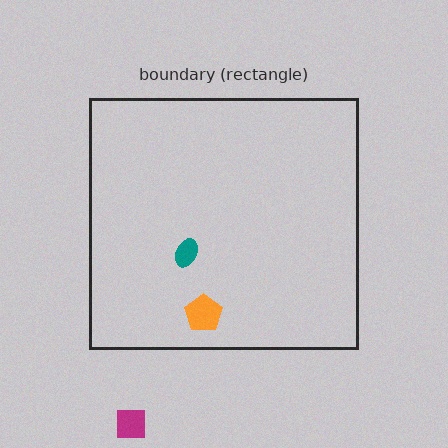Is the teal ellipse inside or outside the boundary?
Inside.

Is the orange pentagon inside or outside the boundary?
Inside.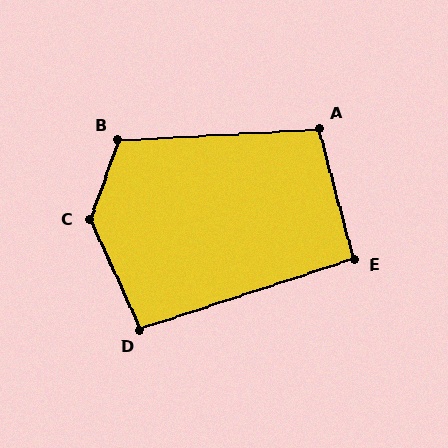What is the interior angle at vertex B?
Approximately 113 degrees (obtuse).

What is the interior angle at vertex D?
Approximately 97 degrees (obtuse).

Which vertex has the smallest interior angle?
E, at approximately 93 degrees.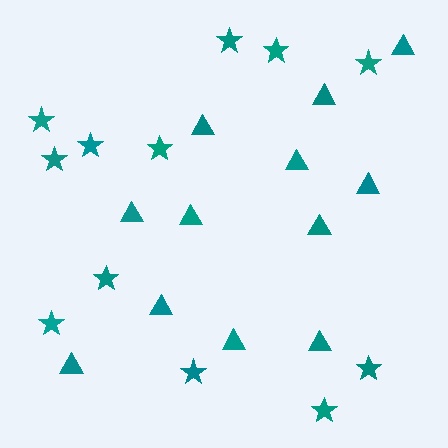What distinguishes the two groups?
There are 2 groups: one group of triangles (12) and one group of stars (12).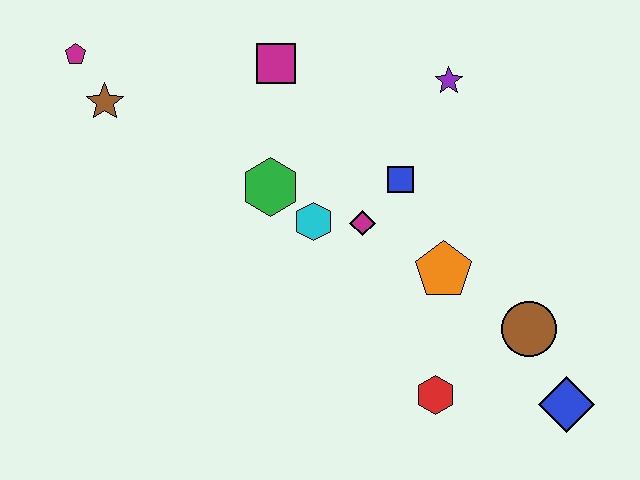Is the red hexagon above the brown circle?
No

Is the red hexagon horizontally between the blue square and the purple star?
Yes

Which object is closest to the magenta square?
The green hexagon is closest to the magenta square.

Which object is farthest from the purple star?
The magenta pentagon is farthest from the purple star.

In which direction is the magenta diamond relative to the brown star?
The magenta diamond is to the right of the brown star.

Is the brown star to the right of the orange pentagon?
No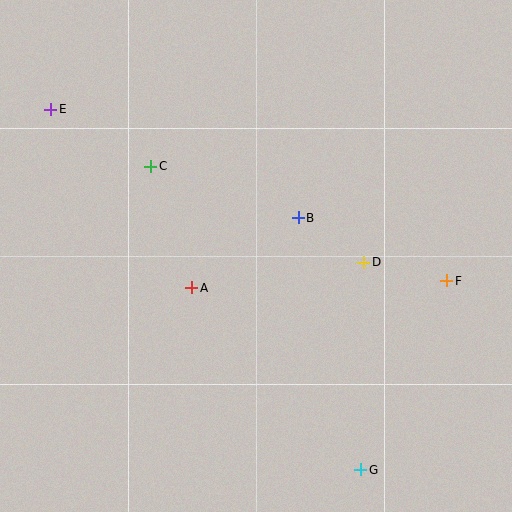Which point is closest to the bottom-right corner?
Point G is closest to the bottom-right corner.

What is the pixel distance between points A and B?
The distance between A and B is 128 pixels.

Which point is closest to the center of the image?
Point B at (298, 218) is closest to the center.